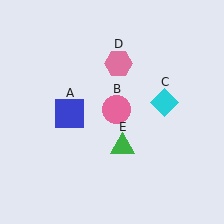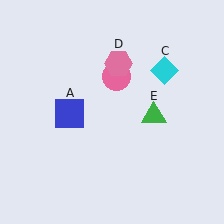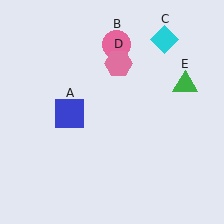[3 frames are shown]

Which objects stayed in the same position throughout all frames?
Blue square (object A) and pink hexagon (object D) remained stationary.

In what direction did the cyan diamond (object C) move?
The cyan diamond (object C) moved up.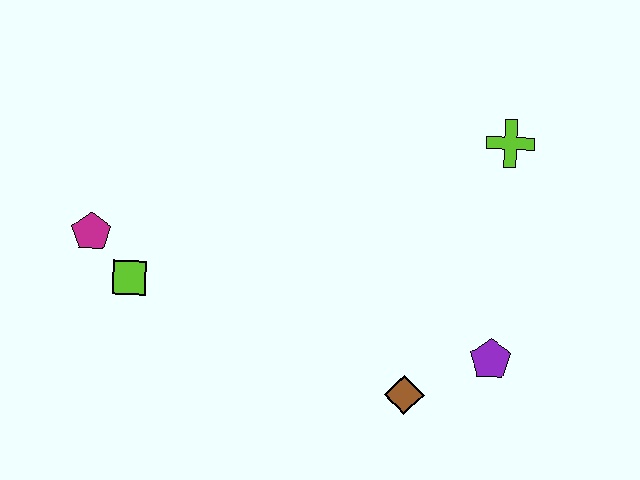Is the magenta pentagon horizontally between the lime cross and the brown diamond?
No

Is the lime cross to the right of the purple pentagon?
Yes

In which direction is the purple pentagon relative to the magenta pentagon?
The purple pentagon is to the right of the magenta pentagon.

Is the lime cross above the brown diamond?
Yes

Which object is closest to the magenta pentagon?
The lime square is closest to the magenta pentagon.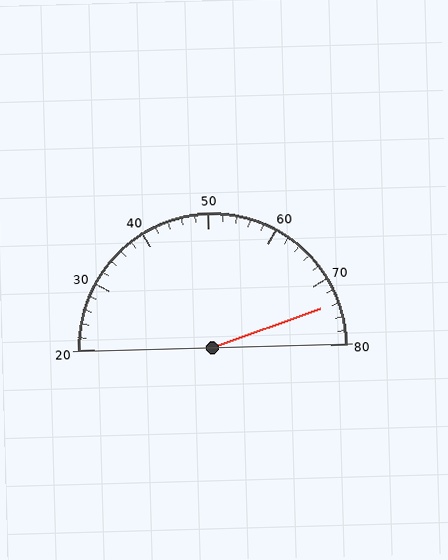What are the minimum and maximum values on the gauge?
The gauge ranges from 20 to 80.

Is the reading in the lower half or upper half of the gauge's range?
The reading is in the upper half of the range (20 to 80).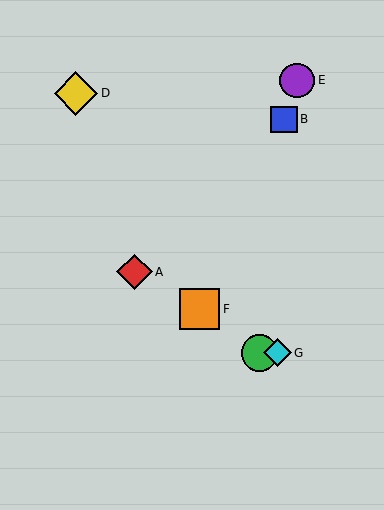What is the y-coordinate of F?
Object F is at y≈309.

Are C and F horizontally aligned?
No, C is at y≈353 and F is at y≈309.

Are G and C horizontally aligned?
Yes, both are at y≈353.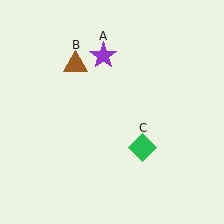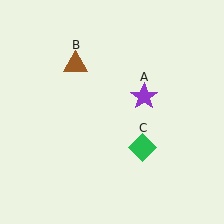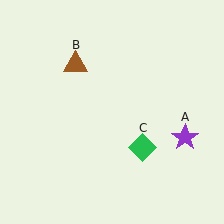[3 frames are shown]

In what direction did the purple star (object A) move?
The purple star (object A) moved down and to the right.